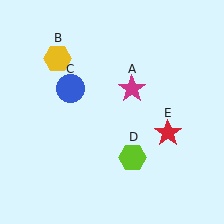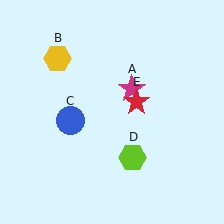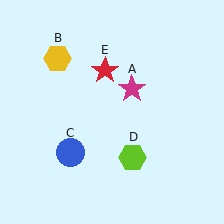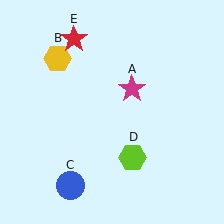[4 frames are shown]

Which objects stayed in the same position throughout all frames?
Magenta star (object A) and yellow hexagon (object B) and lime hexagon (object D) remained stationary.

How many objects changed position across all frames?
2 objects changed position: blue circle (object C), red star (object E).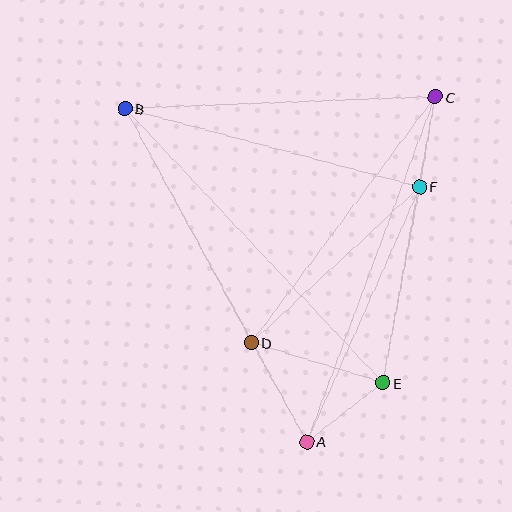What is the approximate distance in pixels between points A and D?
The distance between A and D is approximately 114 pixels.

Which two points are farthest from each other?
Points A and B are farthest from each other.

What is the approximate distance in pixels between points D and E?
The distance between D and E is approximately 138 pixels.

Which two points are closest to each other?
Points C and F are closest to each other.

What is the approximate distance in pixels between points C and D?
The distance between C and D is approximately 307 pixels.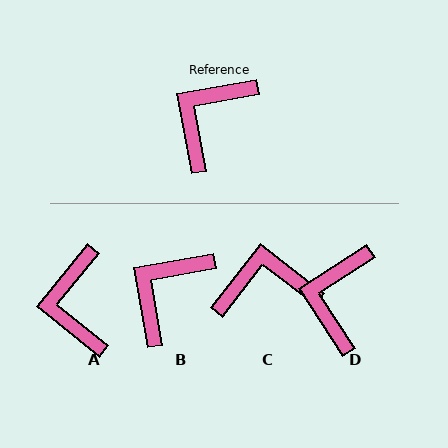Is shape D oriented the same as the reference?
No, it is off by about 22 degrees.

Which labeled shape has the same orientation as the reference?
B.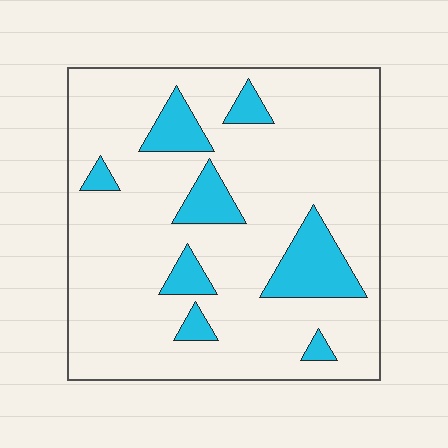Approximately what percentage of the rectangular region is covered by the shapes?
Approximately 15%.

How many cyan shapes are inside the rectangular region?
8.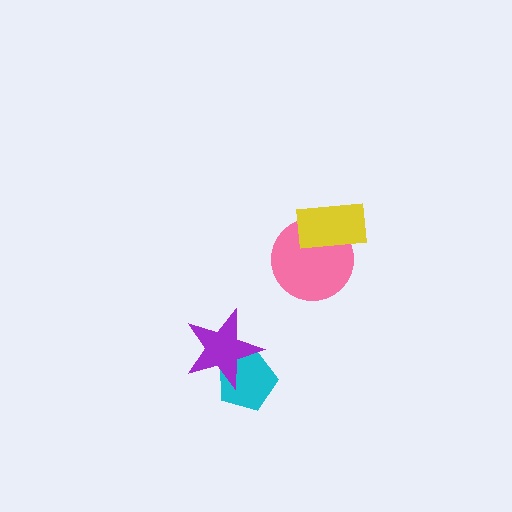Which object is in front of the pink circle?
The yellow rectangle is in front of the pink circle.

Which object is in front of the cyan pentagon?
The purple star is in front of the cyan pentagon.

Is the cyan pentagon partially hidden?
Yes, it is partially covered by another shape.